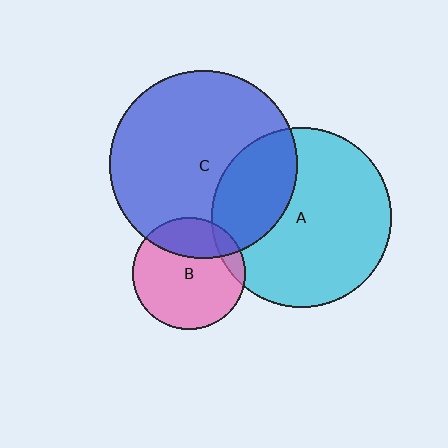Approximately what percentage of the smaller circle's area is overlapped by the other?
Approximately 10%.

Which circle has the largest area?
Circle C (blue).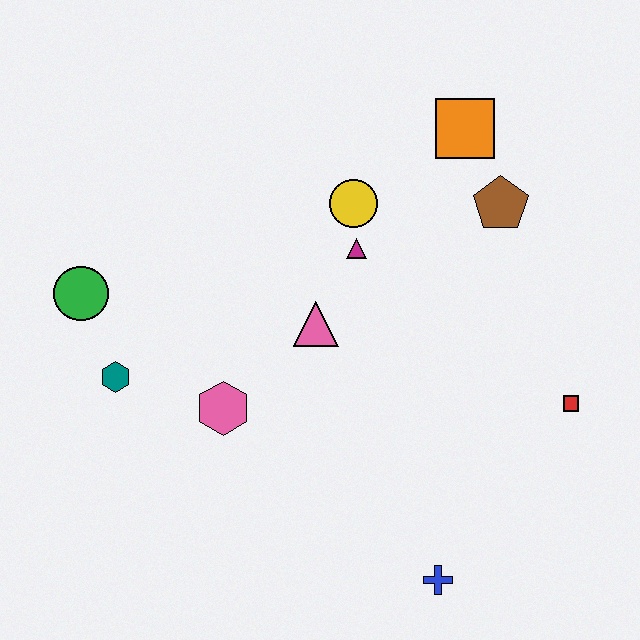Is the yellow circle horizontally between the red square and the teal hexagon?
Yes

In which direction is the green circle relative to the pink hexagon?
The green circle is to the left of the pink hexagon.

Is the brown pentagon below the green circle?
No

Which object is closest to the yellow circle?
The magenta triangle is closest to the yellow circle.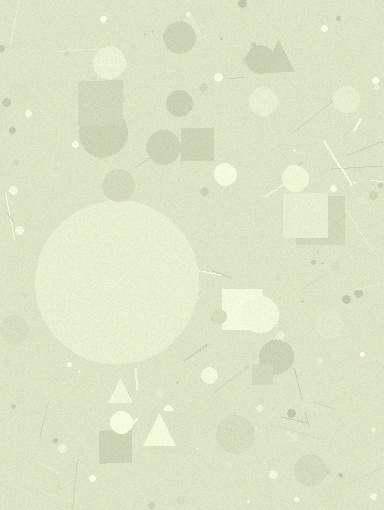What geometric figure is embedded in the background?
A circle is embedded in the background.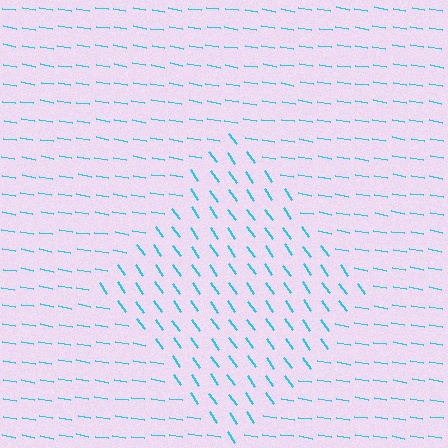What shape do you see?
I see a diamond.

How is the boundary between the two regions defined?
The boundary is defined purely by a change in line orientation (approximately 45 degrees difference). All lines are the same color and thickness.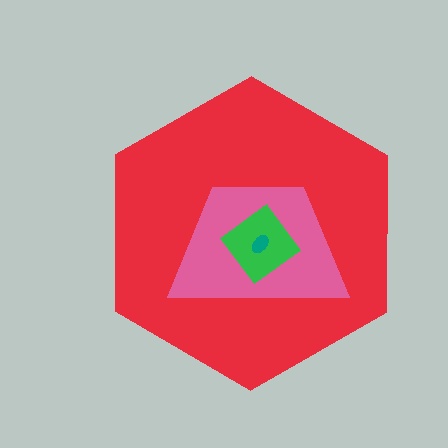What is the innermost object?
The teal ellipse.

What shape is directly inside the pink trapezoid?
The green diamond.